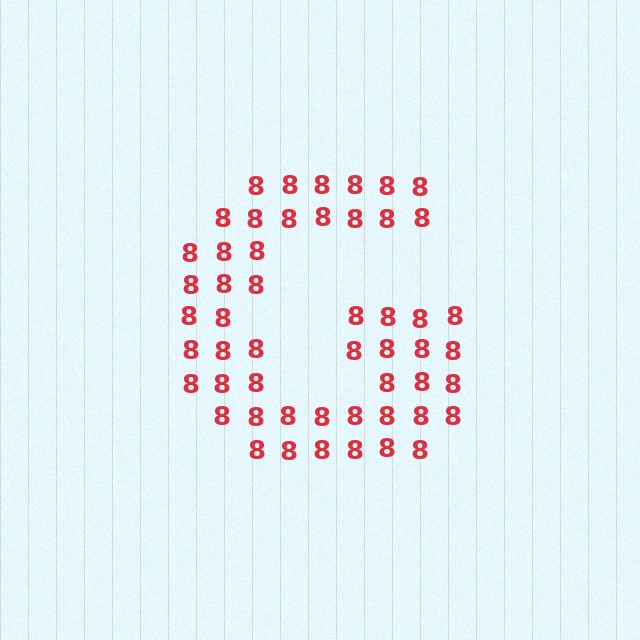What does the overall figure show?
The overall figure shows the letter G.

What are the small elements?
The small elements are digit 8's.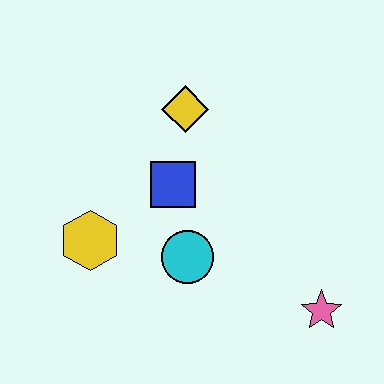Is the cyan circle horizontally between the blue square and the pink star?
Yes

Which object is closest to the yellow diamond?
The blue square is closest to the yellow diamond.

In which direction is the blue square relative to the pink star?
The blue square is to the left of the pink star.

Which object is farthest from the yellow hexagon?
The pink star is farthest from the yellow hexagon.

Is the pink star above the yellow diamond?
No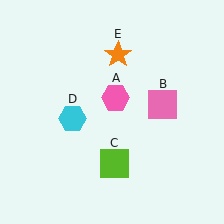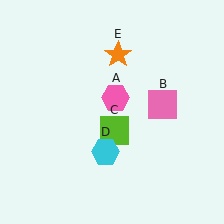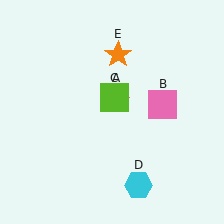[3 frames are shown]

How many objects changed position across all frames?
2 objects changed position: lime square (object C), cyan hexagon (object D).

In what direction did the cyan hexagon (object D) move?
The cyan hexagon (object D) moved down and to the right.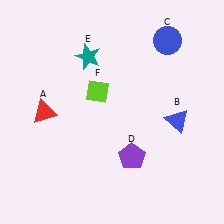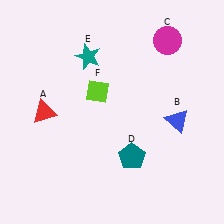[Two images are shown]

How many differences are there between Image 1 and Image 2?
There are 2 differences between the two images.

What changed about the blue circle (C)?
In Image 1, C is blue. In Image 2, it changed to magenta.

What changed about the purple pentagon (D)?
In Image 1, D is purple. In Image 2, it changed to teal.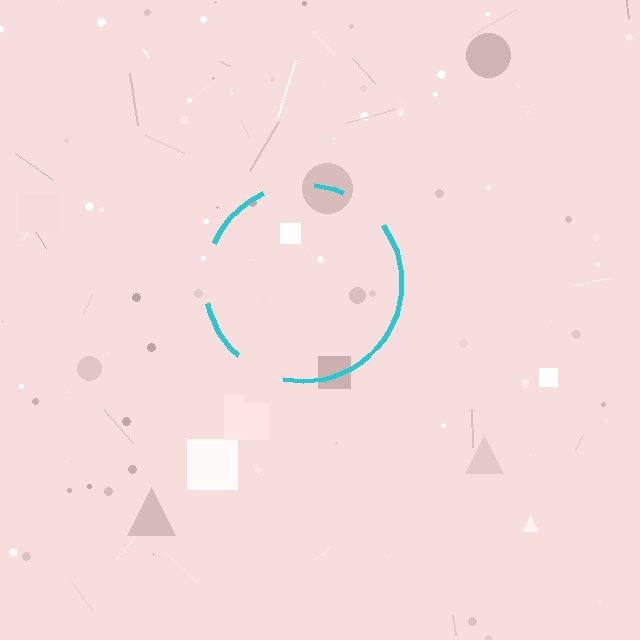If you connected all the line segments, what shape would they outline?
They would outline a circle.